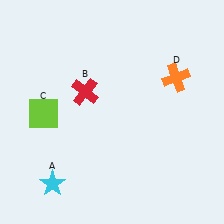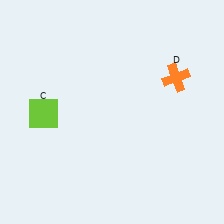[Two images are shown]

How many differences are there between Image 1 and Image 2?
There are 2 differences between the two images.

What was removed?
The cyan star (A), the red cross (B) were removed in Image 2.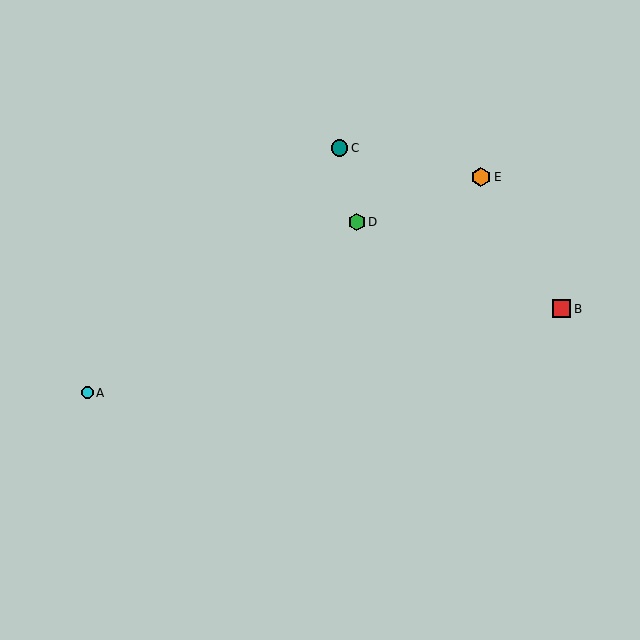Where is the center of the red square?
The center of the red square is at (562, 309).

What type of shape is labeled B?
Shape B is a red square.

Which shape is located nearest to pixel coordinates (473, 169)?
The orange hexagon (labeled E) at (481, 177) is nearest to that location.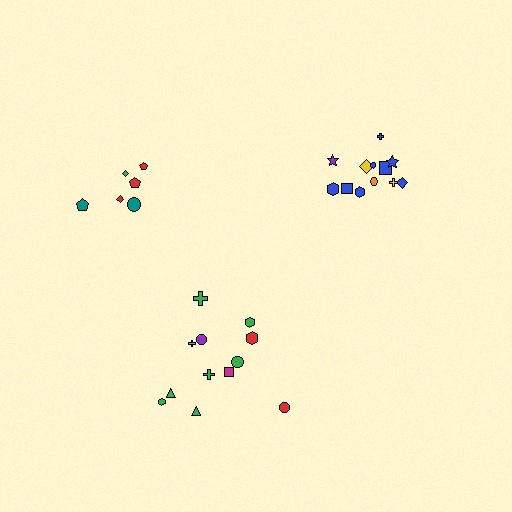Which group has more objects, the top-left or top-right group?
The top-right group.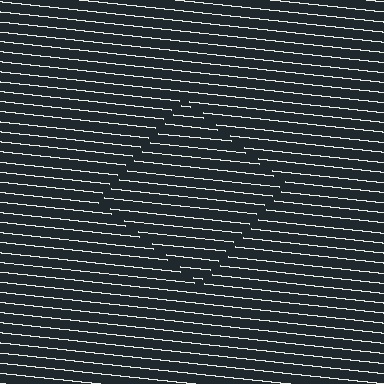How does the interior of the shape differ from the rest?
The interior of the shape contains the same grating, shifted by half a period — the contour is defined by the phase discontinuity where line-ends from the inner and outer gratings abut.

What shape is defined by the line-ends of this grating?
An illusory square. The interior of the shape contains the same grating, shifted by half a period — the contour is defined by the phase discontinuity where line-ends from the inner and outer gratings abut.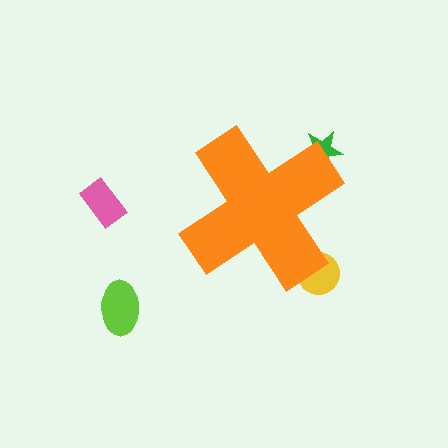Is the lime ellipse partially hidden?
No, the lime ellipse is fully visible.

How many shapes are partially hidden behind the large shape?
2 shapes are partially hidden.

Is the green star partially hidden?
Yes, the green star is partially hidden behind the orange cross.